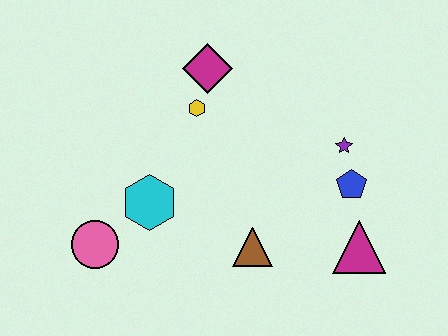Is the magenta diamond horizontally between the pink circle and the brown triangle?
Yes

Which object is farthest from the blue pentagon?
The pink circle is farthest from the blue pentagon.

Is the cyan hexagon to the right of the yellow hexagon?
No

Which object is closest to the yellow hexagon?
The magenta diamond is closest to the yellow hexagon.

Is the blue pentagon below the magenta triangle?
No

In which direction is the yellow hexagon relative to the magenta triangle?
The yellow hexagon is to the left of the magenta triangle.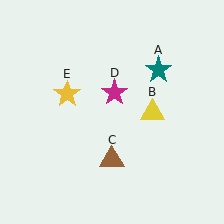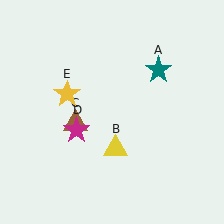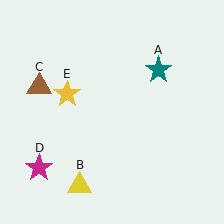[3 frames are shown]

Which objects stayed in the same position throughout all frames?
Teal star (object A) and yellow star (object E) remained stationary.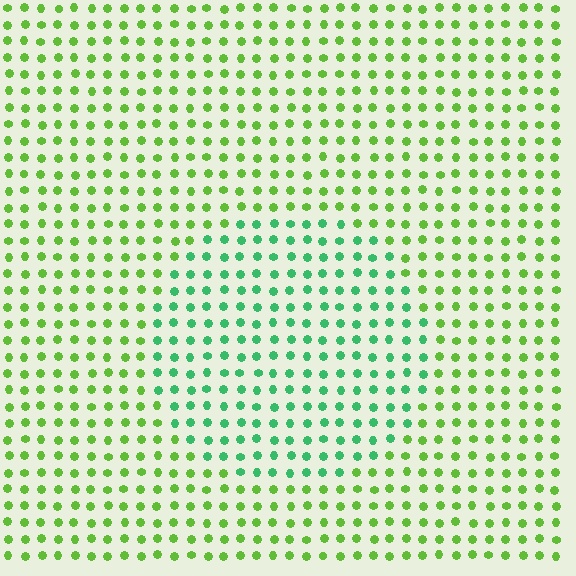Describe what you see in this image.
The image is filled with small lime elements in a uniform arrangement. A circle-shaped region is visible where the elements are tinted to a slightly different hue, forming a subtle color boundary.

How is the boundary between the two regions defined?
The boundary is defined purely by a slight shift in hue (about 42 degrees). Spacing, size, and orientation are identical on both sides.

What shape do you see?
I see a circle.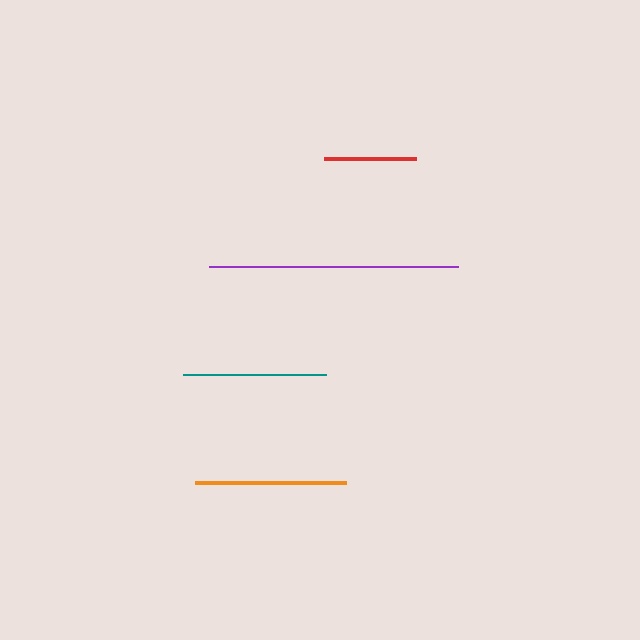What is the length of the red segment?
The red segment is approximately 92 pixels long.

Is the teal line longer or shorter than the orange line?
The orange line is longer than the teal line.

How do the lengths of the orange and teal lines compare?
The orange and teal lines are approximately the same length.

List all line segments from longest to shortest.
From longest to shortest: purple, orange, teal, red.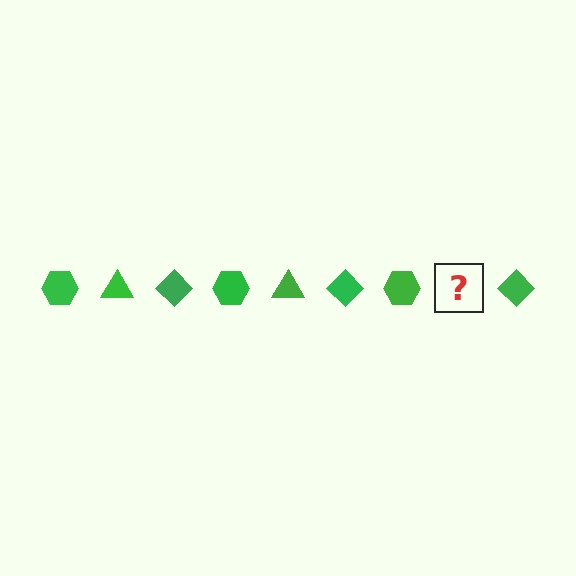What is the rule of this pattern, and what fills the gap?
The rule is that the pattern cycles through hexagon, triangle, diamond shapes in green. The gap should be filled with a green triangle.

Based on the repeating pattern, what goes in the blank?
The blank should be a green triangle.